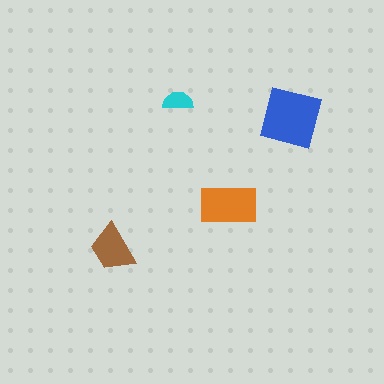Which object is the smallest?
The cyan semicircle.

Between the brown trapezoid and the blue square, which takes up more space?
The blue square.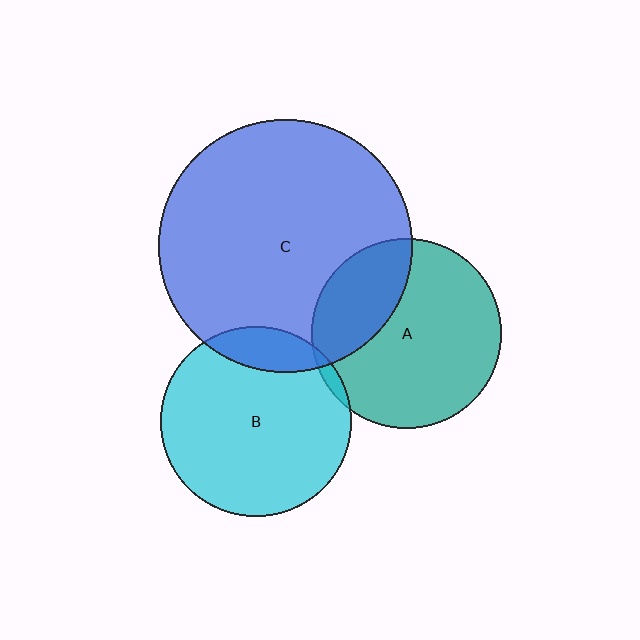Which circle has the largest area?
Circle C (blue).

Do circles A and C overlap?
Yes.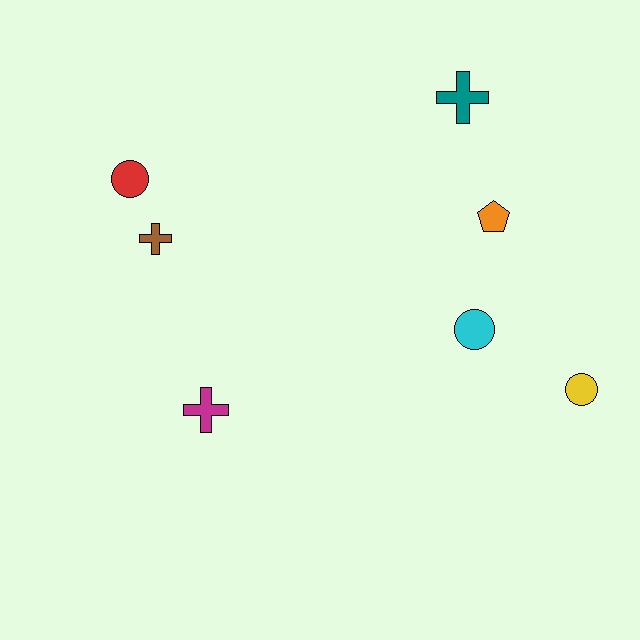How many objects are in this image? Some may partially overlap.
There are 7 objects.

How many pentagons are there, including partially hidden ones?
There is 1 pentagon.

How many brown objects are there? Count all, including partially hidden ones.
There is 1 brown object.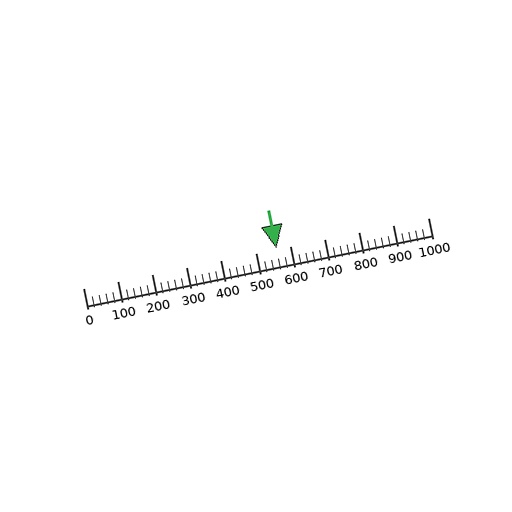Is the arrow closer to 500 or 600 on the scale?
The arrow is closer to 600.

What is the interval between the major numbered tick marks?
The major tick marks are spaced 100 units apart.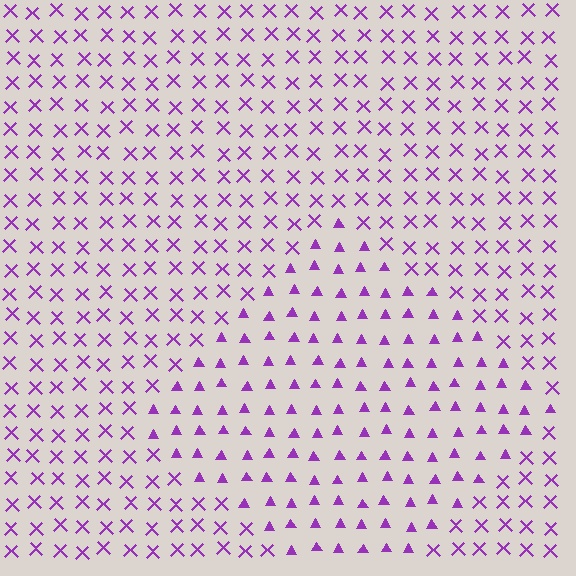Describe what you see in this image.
The image is filled with small purple elements arranged in a uniform grid. A diamond-shaped region contains triangles, while the surrounding area contains X marks. The boundary is defined purely by the change in element shape.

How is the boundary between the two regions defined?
The boundary is defined by a change in element shape: triangles inside vs. X marks outside. All elements share the same color and spacing.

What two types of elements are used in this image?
The image uses triangles inside the diamond region and X marks outside it.